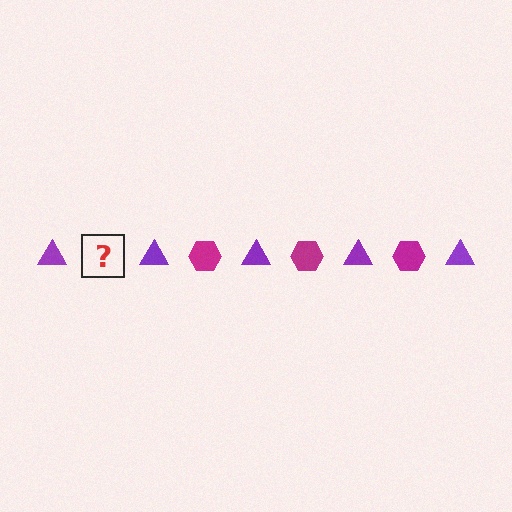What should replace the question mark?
The question mark should be replaced with a magenta hexagon.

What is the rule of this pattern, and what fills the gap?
The rule is that the pattern alternates between purple triangle and magenta hexagon. The gap should be filled with a magenta hexagon.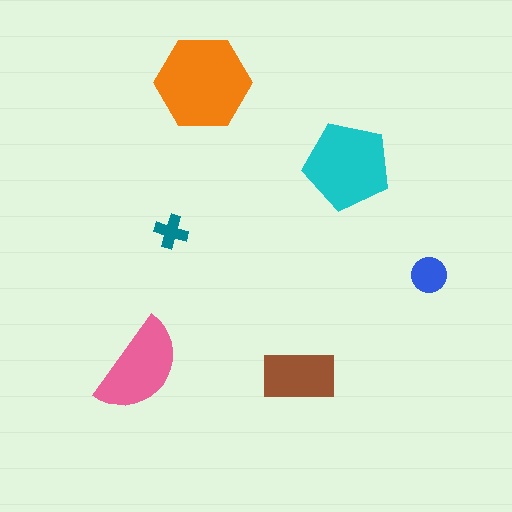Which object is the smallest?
The teal cross.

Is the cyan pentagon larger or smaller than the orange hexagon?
Smaller.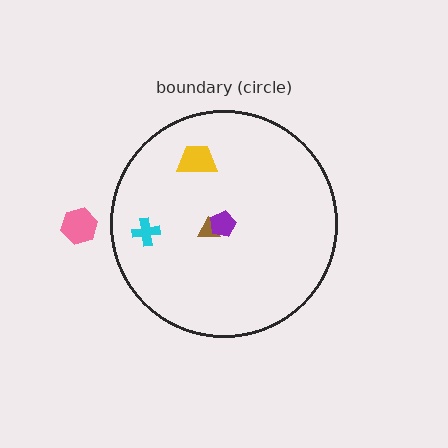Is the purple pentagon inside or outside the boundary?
Inside.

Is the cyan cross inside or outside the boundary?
Inside.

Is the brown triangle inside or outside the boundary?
Inside.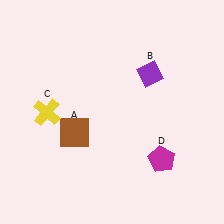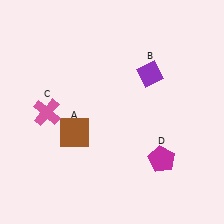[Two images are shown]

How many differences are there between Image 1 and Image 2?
There is 1 difference between the two images.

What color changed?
The cross (C) changed from yellow in Image 1 to pink in Image 2.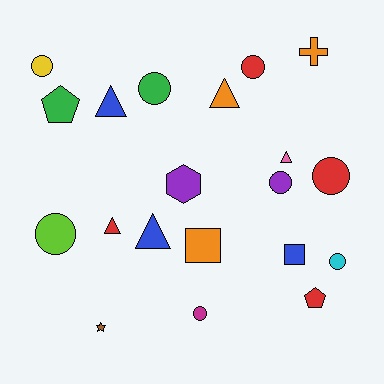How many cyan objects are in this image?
There is 1 cyan object.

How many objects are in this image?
There are 20 objects.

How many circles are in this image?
There are 8 circles.